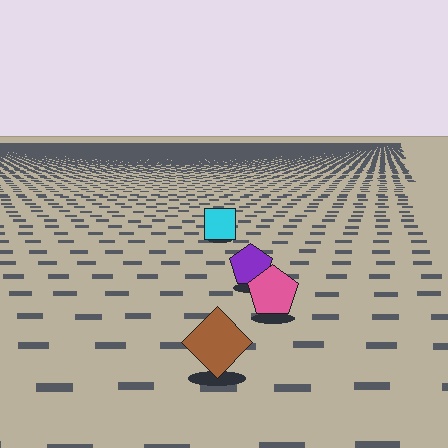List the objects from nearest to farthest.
From nearest to farthest: the brown diamond, the pink pentagon, the purple pentagon, the cyan square.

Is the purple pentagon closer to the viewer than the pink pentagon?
No. The pink pentagon is closer — you can tell from the texture gradient: the ground texture is coarser near it.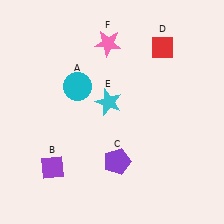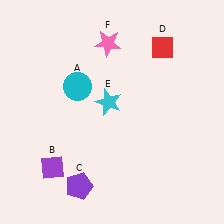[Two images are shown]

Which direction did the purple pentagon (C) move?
The purple pentagon (C) moved left.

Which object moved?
The purple pentagon (C) moved left.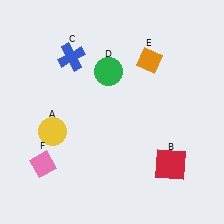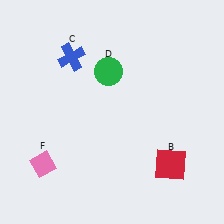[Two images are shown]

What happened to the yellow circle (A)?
The yellow circle (A) was removed in Image 2. It was in the bottom-left area of Image 1.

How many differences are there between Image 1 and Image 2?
There are 2 differences between the two images.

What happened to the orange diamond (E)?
The orange diamond (E) was removed in Image 2. It was in the top-right area of Image 1.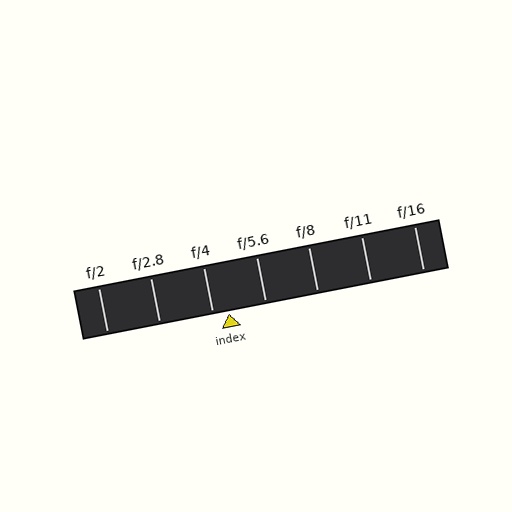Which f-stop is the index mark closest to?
The index mark is closest to f/4.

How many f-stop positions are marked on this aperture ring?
There are 7 f-stop positions marked.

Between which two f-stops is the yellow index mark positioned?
The index mark is between f/4 and f/5.6.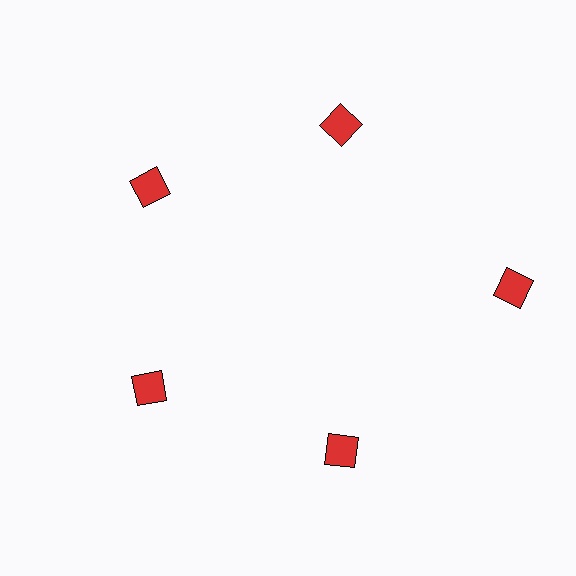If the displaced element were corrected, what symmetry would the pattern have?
It would have 5-fold rotational symmetry — the pattern would map onto itself every 72 degrees.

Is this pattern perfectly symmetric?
No. The 5 red squares are arranged in a ring, but one element near the 3 o'clock position is pushed outward from the center, breaking the 5-fold rotational symmetry.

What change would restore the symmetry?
The symmetry would be restored by moving it inward, back onto the ring so that all 5 squares sit at equal angles and equal distance from the center.